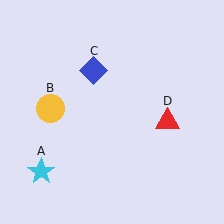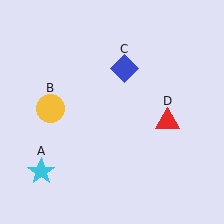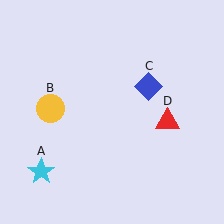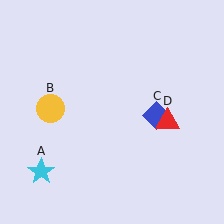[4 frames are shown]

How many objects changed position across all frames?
1 object changed position: blue diamond (object C).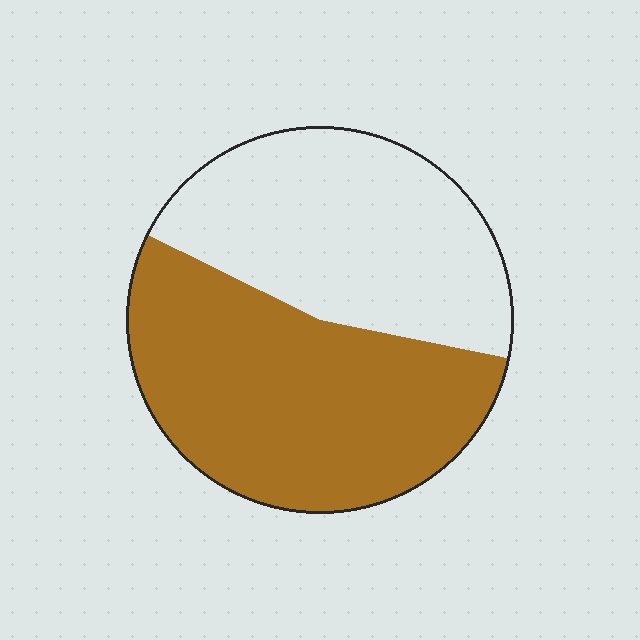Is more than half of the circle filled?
Yes.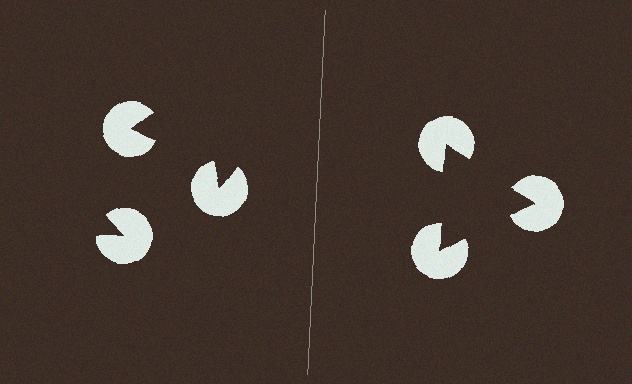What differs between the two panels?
The pac-man discs are positioned identically on both sides; only the wedge orientations differ. On the right they align to a triangle; on the left they are misaligned.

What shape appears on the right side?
An illusory triangle.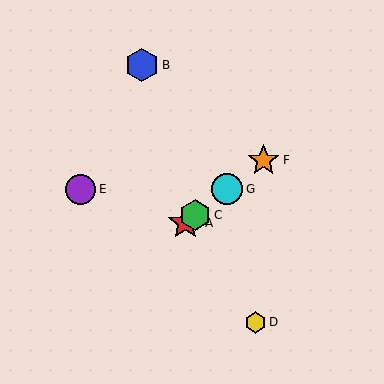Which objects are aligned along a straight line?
Objects A, C, F, G are aligned along a straight line.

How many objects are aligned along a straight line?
4 objects (A, C, F, G) are aligned along a straight line.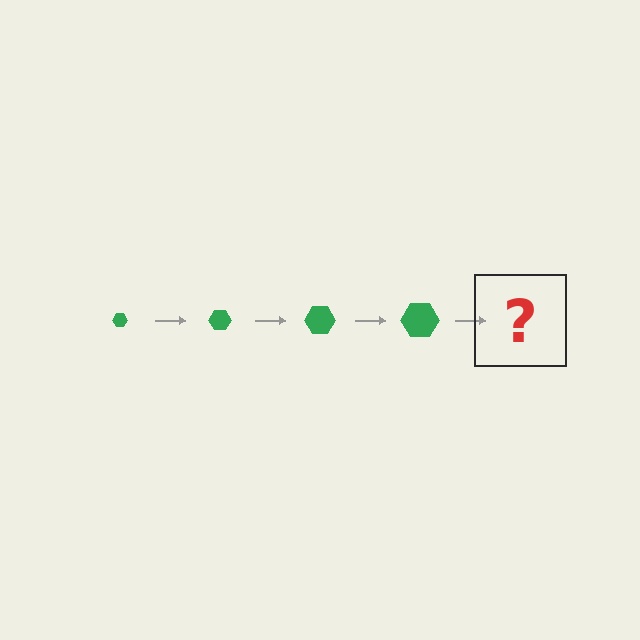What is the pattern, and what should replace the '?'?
The pattern is that the hexagon gets progressively larger each step. The '?' should be a green hexagon, larger than the previous one.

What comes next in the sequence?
The next element should be a green hexagon, larger than the previous one.